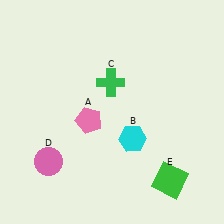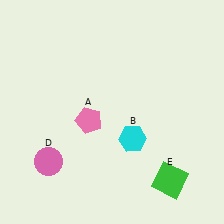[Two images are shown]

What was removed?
The green cross (C) was removed in Image 2.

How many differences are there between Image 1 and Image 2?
There is 1 difference between the two images.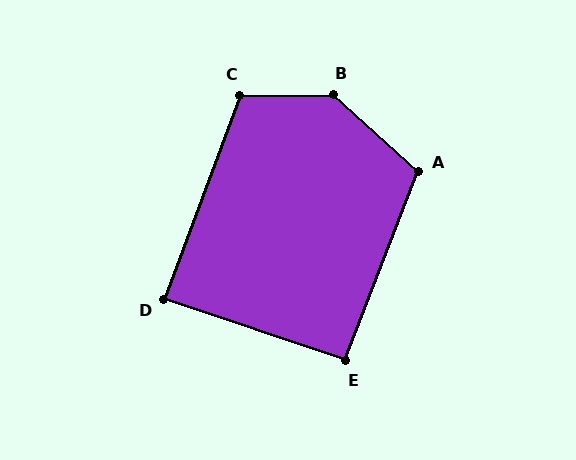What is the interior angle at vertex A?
Approximately 111 degrees (obtuse).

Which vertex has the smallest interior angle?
D, at approximately 88 degrees.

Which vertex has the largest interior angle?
B, at approximately 137 degrees.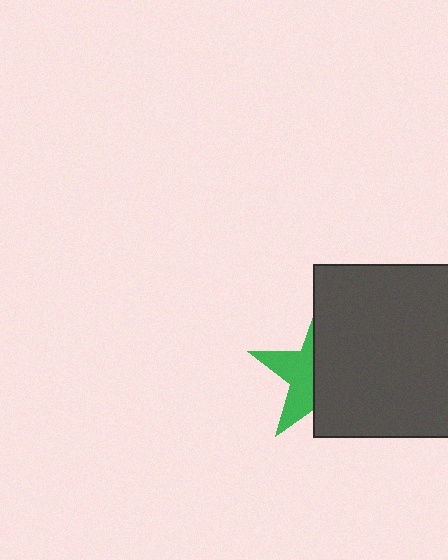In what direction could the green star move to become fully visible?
The green star could move left. That would shift it out from behind the dark gray square entirely.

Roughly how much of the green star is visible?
A small part of it is visible (roughly 41%).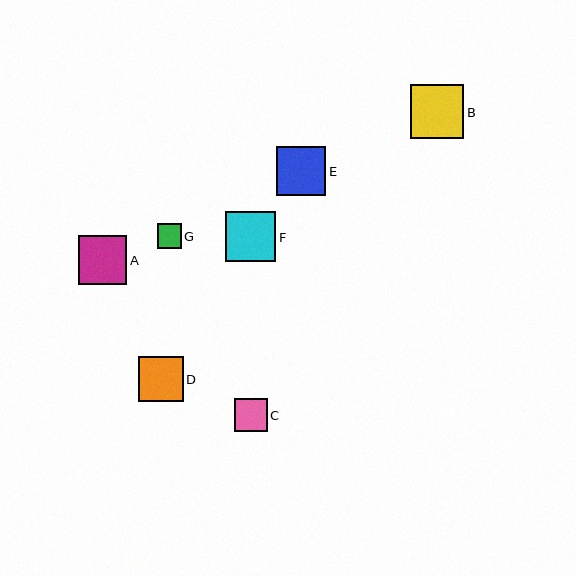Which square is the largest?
Square B is the largest with a size of approximately 53 pixels.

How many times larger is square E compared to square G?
Square E is approximately 2.0 times the size of square G.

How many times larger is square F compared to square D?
Square F is approximately 1.1 times the size of square D.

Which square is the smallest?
Square G is the smallest with a size of approximately 24 pixels.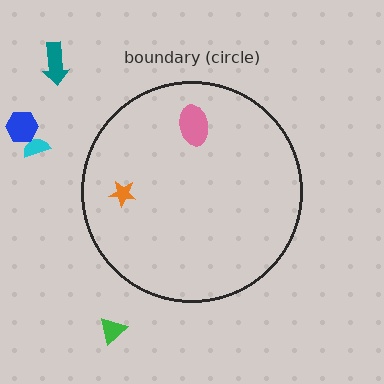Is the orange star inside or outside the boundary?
Inside.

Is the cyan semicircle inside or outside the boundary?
Outside.